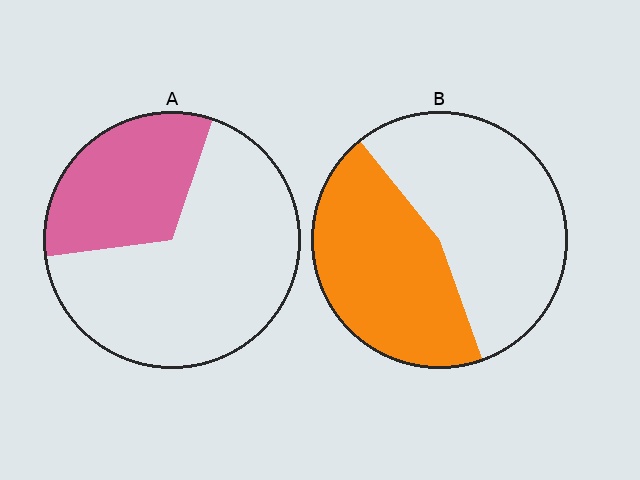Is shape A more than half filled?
No.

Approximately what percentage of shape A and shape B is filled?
A is approximately 30% and B is approximately 45%.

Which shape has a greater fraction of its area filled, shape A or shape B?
Shape B.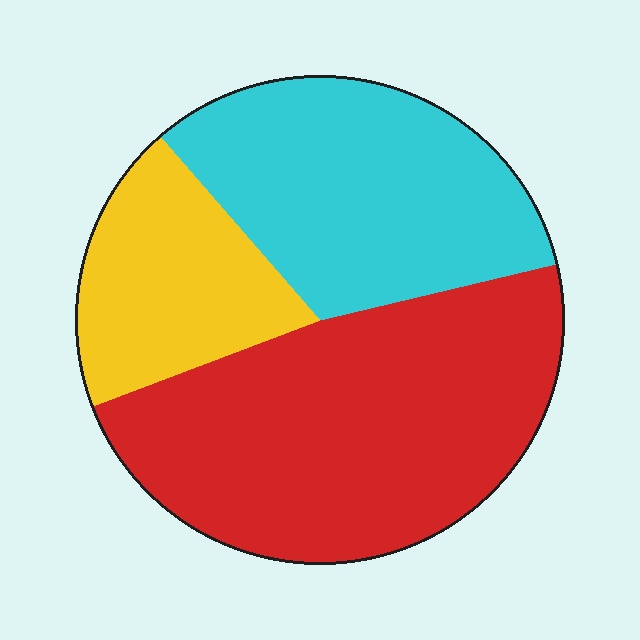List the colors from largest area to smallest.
From largest to smallest: red, cyan, yellow.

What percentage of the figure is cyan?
Cyan covers around 35% of the figure.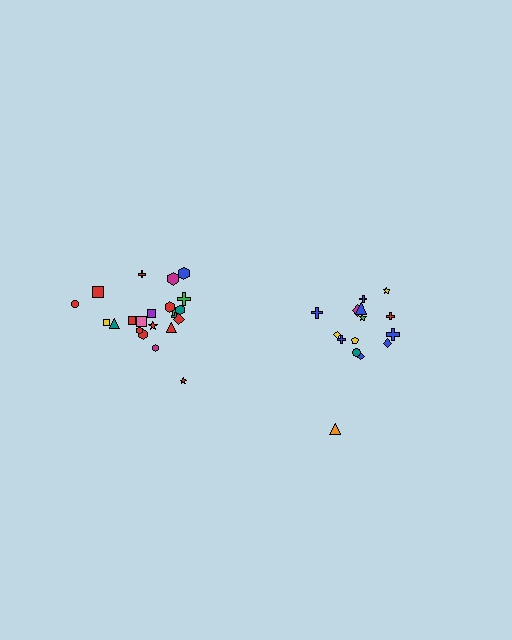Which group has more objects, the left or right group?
The left group.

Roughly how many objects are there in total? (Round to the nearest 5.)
Roughly 35 objects in total.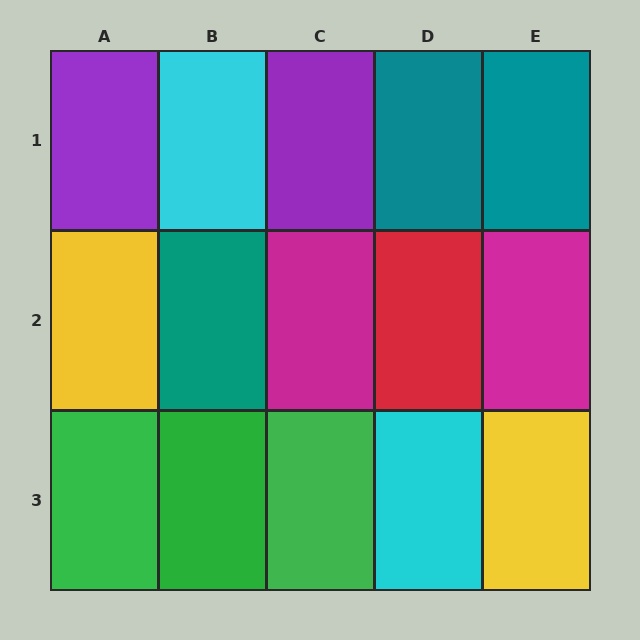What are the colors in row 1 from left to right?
Purple, cyan, purple, teal, teal.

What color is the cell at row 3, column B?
Green.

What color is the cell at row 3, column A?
Green.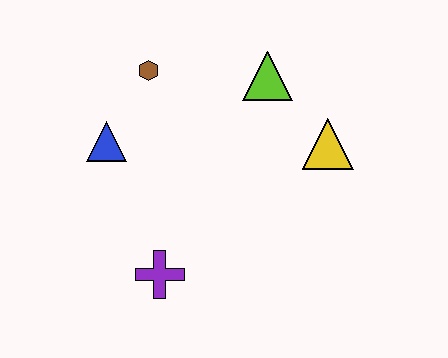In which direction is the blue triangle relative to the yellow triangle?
The blue triangle is to the left of the yellow triangle.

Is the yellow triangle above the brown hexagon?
No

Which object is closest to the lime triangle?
The yellow triangle is closest to the lime triangle.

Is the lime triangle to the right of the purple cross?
Yes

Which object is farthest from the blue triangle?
The yellow triangle is farthest from the blue triangle.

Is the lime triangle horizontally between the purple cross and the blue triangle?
No